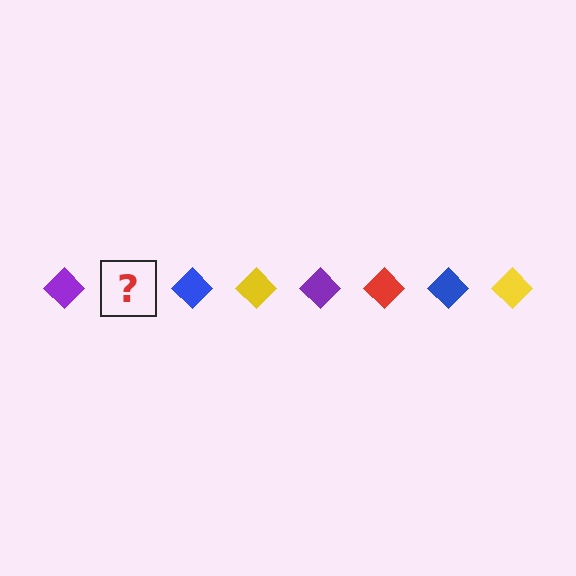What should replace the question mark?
The question mark should be replaced with a red diamond.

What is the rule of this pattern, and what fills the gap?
The rule is that the pattern cycles through purple, red, blue, yellow diamonds. The gap should be filled with a red diamond.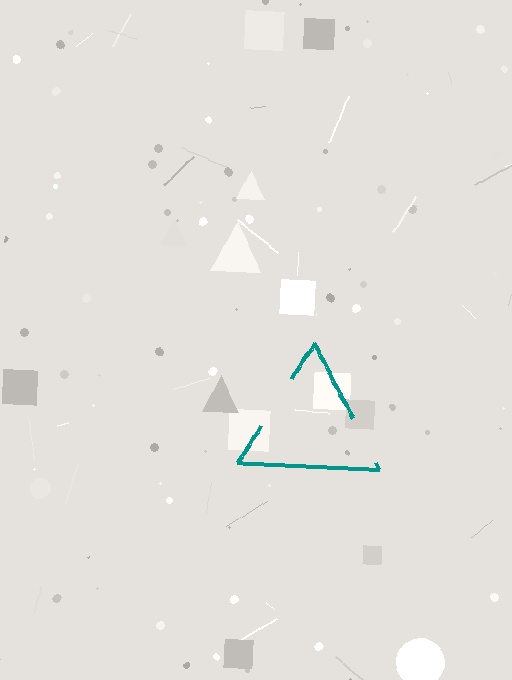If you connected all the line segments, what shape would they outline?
They would outline a triangle.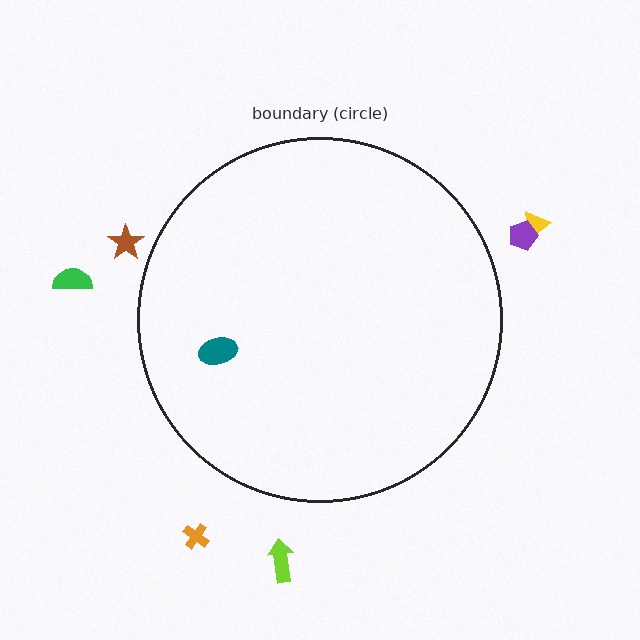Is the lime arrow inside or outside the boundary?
Outside.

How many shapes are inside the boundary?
1 inside, 6 outside.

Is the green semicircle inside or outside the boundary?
Outside.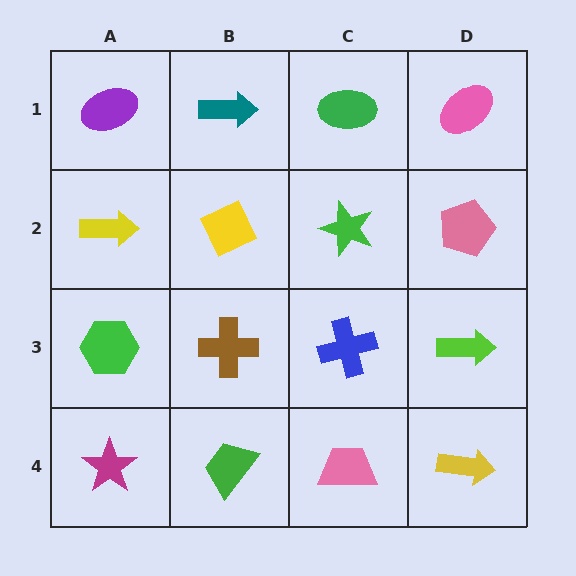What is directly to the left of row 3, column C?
A brown cross.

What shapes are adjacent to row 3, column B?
A yellow diamond (row 2, column B), a green trapezoid (row 4, column B), a green hexagon (row 3, column A), a blue cross (row 3, column C).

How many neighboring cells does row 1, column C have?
3.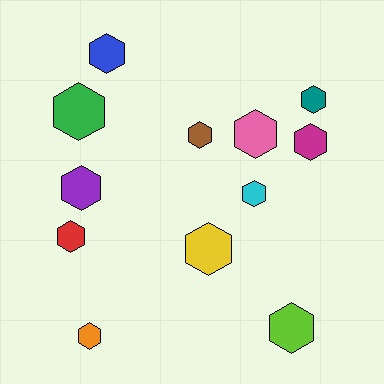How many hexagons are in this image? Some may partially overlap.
There are 12 hexagons.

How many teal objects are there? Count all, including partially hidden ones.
There is 1 teal object.